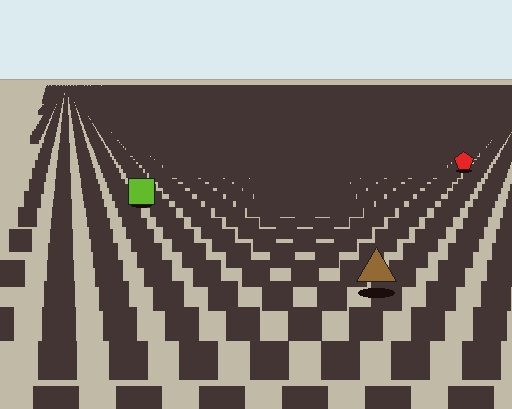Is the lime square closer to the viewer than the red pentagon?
Yes. The lime square is closer — you can tell from the texture gradient: the ground texture is coarser near it.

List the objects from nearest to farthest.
From nearest to farthest: the brown triangle, the lime square, the red pentagon.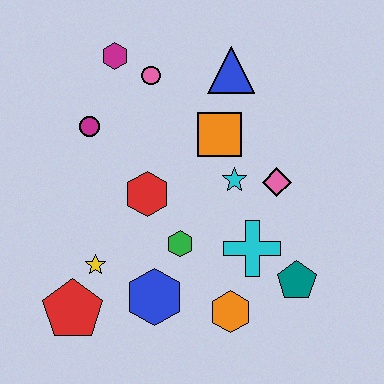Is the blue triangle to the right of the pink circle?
Yes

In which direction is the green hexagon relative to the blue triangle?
The green hexagon is below the blue triangle.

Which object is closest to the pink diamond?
The cyan star is closest to the pink diamond.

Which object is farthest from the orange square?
The red pentagon is farthest from the orange square.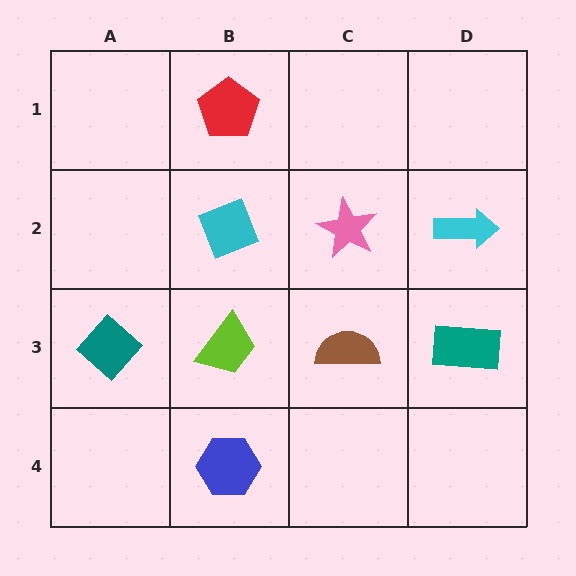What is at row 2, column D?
A cyan arrow.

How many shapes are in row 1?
1 shape.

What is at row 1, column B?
A red pentagon.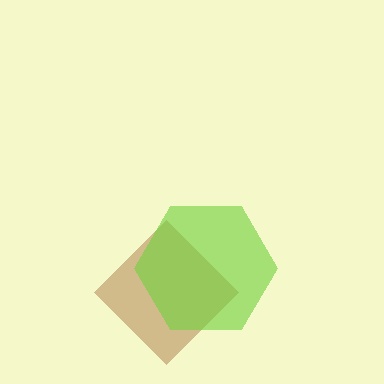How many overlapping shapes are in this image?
There are 2 overlapping shapes in the image.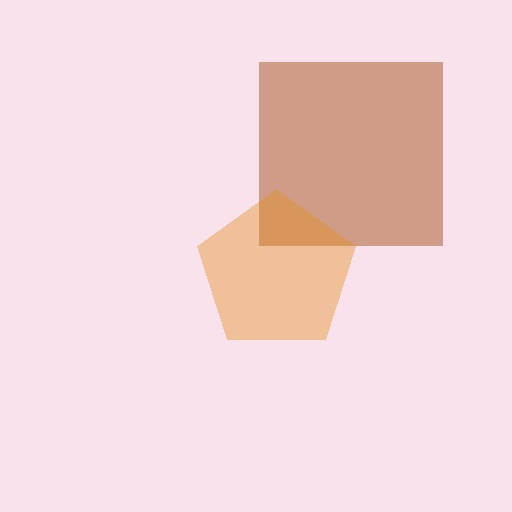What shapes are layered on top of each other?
The layered shapes are: a brown square, an orange pentagon.